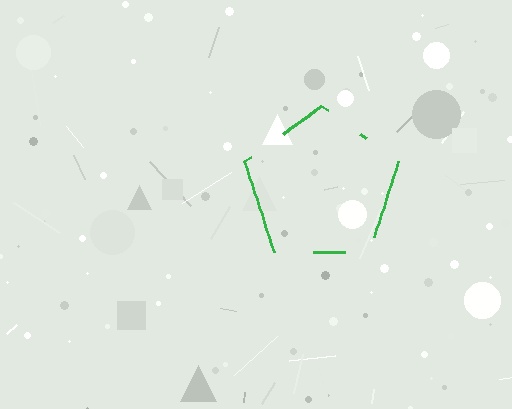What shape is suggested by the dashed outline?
The dashed outline suggests a pentagon.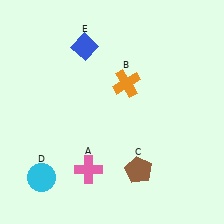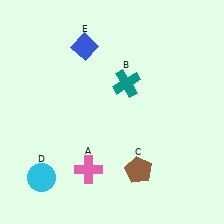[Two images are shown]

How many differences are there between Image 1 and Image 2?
There is 1 difference between the two images.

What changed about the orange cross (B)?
In Image 1, B is orange. In Image 2, it changed to teal.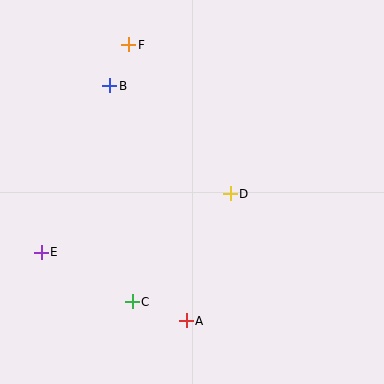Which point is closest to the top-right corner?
Point D is closest to the top-right corner.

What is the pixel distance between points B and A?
The distance between B and A is 247 pixels.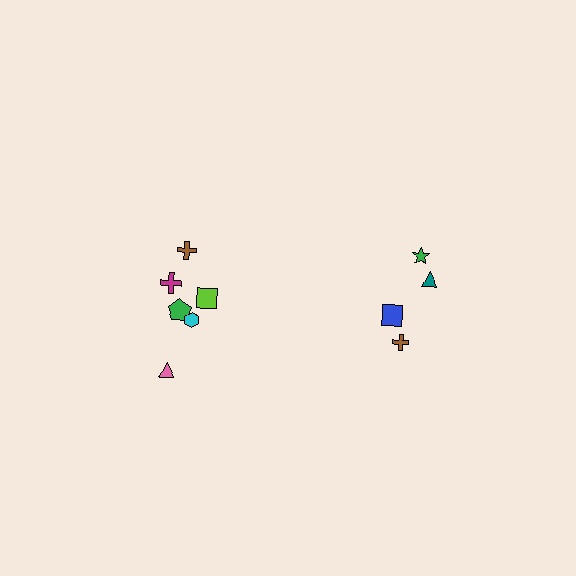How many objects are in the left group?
There are 6 objects.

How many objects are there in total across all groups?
There are 10 objects.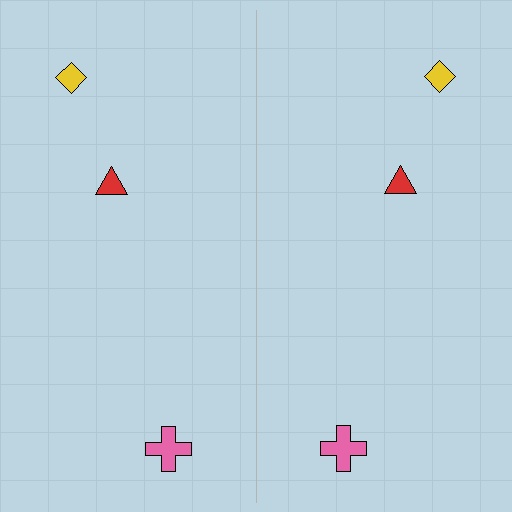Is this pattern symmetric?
Yes, this pattern has bilateral (reflection) symmetry.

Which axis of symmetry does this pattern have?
The pattern has a vertical axis of symmetry running through the center of the image.